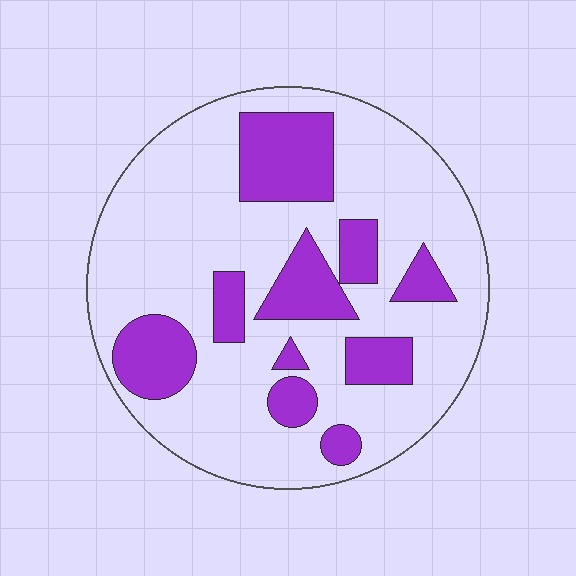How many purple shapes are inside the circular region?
10.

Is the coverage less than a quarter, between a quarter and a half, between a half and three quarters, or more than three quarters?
Between a quarter and a half.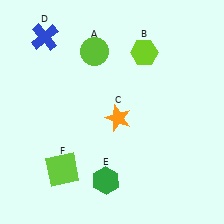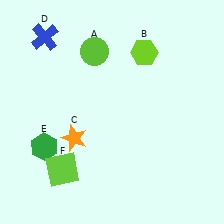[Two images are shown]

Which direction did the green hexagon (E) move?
The green hexagon (E) moved left.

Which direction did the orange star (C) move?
The orange star (C) moved left.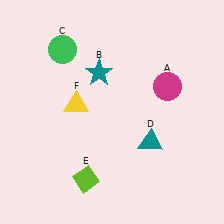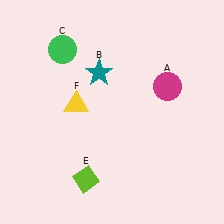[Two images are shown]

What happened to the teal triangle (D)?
The teal triangle (D) was removed in Image 2. It was in the bottom-right area of Image 1.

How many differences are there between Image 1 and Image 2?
There is 1 difference between the two images.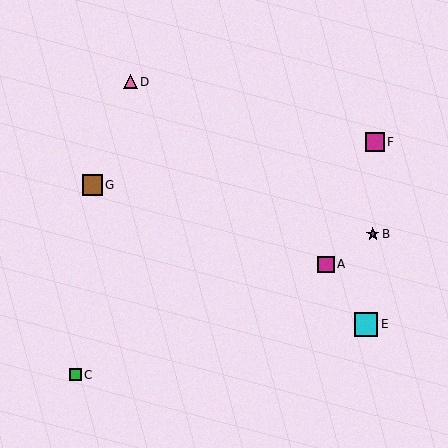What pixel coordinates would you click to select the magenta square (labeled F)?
Click at (375, 142) to select the magenta square F.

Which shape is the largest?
The cyan square (labeled E) is the largest.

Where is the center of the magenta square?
The center of the magenta square is at (375, 142).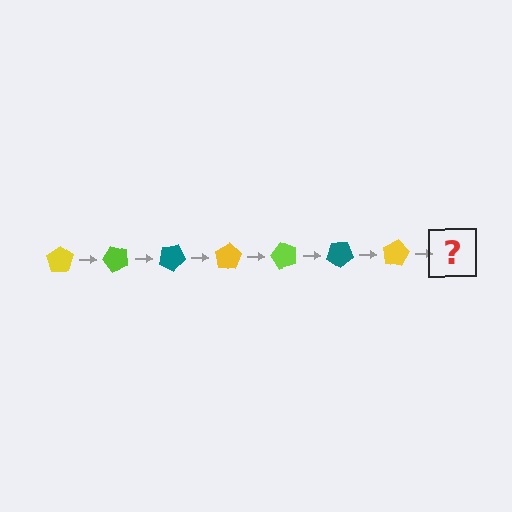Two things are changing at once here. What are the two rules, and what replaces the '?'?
The two rules are that it rotates 50 degrees each step and the color cycles through yellow, lime, and teal. The '?' should be a lime pentagon, rotated 350 degrees from the start.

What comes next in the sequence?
The next element should be a lime pentagon, rotated 350 degrees from the start.